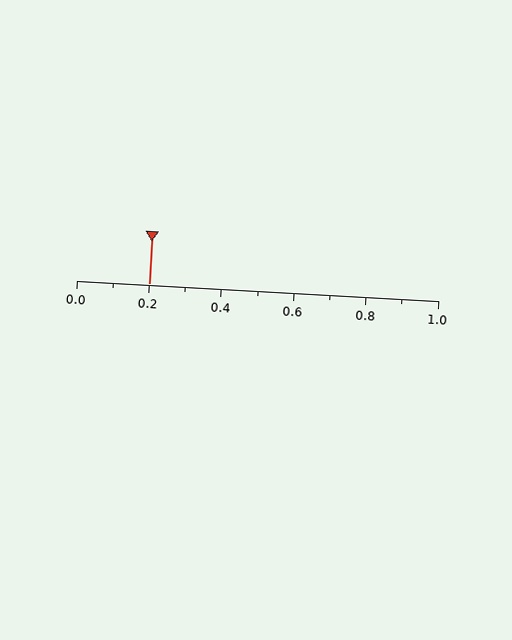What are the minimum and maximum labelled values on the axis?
The axis runs from 0.0 to 1.0.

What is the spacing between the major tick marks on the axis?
The major ticks are spaced 0.2 apart.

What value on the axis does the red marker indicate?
The marker indicates approximately 0.2.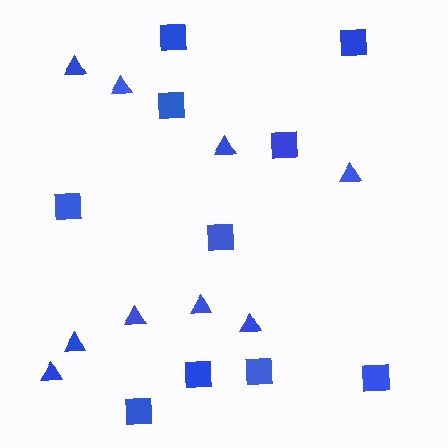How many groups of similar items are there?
There are 2 groups: one group of squares (10) and one group of triangles (9).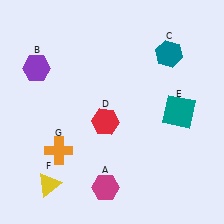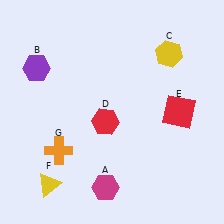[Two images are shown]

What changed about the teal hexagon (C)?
In Image 1, C is teal. In Image 2, it changed to yellow.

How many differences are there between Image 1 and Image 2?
There are 2 differences between the two images.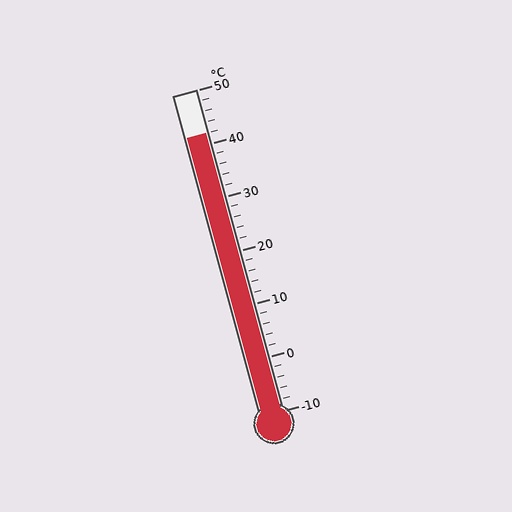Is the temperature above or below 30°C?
The temperature is above 30°C.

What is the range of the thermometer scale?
The thermometer scale ranges from -10°C to 50°C.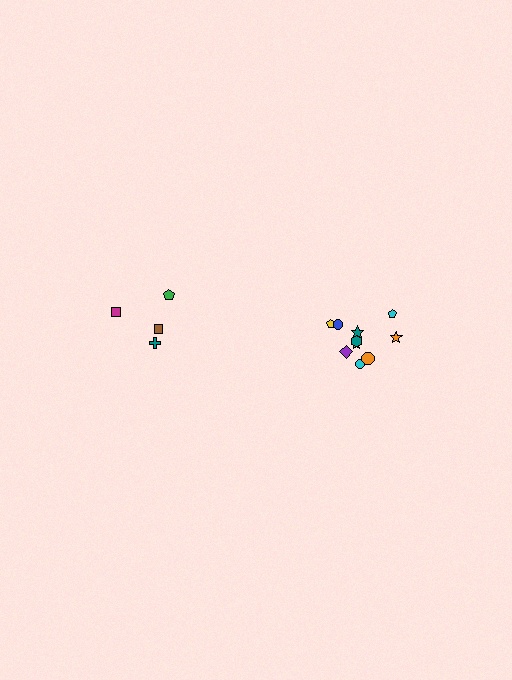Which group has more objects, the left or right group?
The right group.